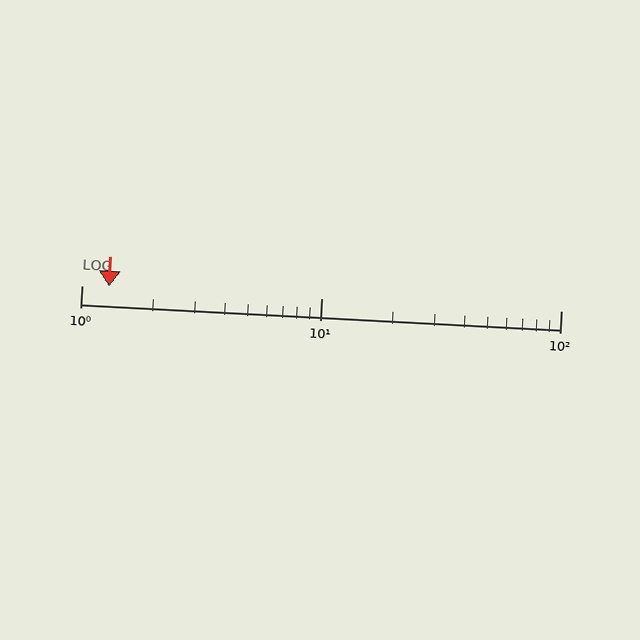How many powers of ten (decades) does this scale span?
The scale spans 2 decades, from 1 to 100.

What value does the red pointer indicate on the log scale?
The pointer indicates approximately 1.3.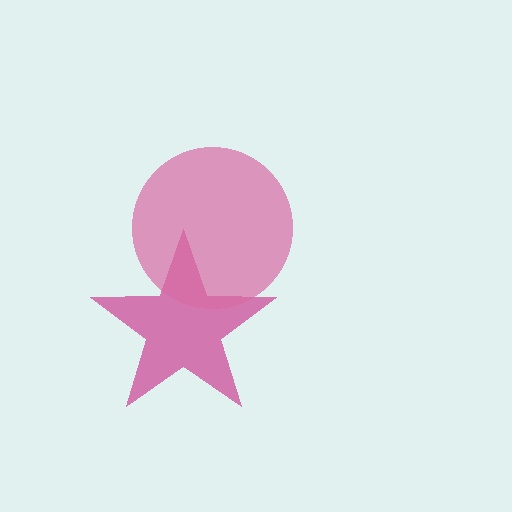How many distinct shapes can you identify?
There are 2 distinct shapes: a magenta star, a pink circle.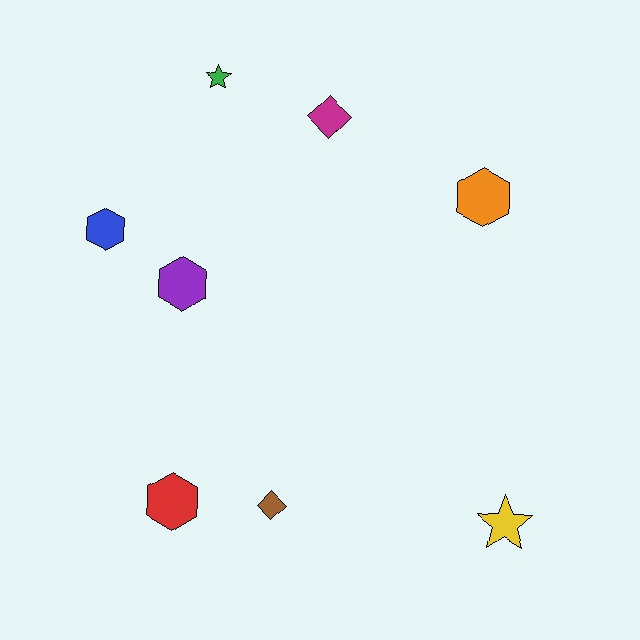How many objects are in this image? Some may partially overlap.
There are 8 objects.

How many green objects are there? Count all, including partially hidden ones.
There is 1 green object.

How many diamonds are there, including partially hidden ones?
There are 2 diamonds.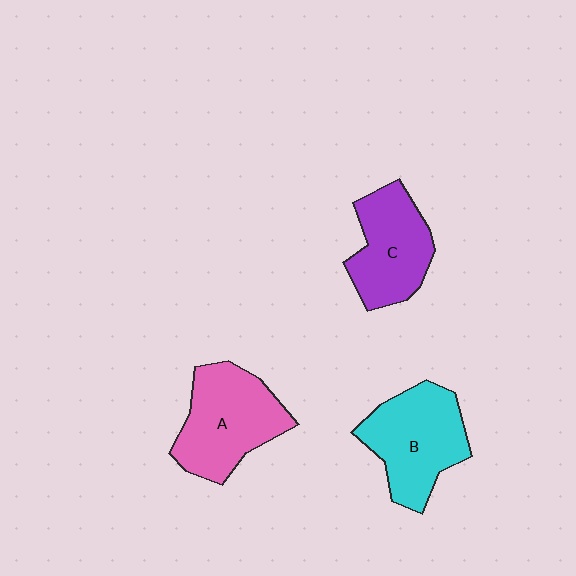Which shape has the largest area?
Shape A (pink).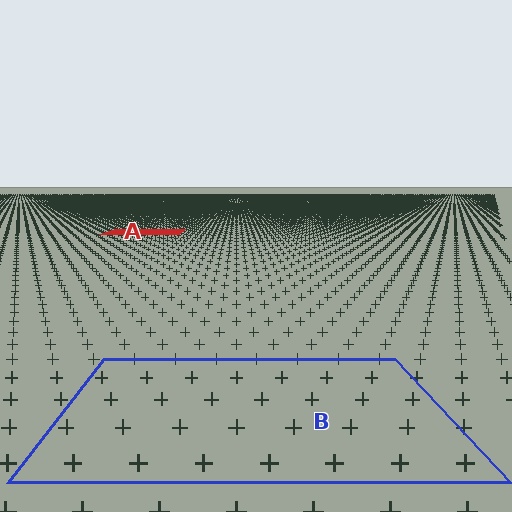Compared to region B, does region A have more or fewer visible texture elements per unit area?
Region A has more texture elements per unit area — they are packed more densely because it is farther away.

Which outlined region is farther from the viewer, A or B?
Region A is farther from the viewer — the texture elements inside it appear smaller and more densely packed.